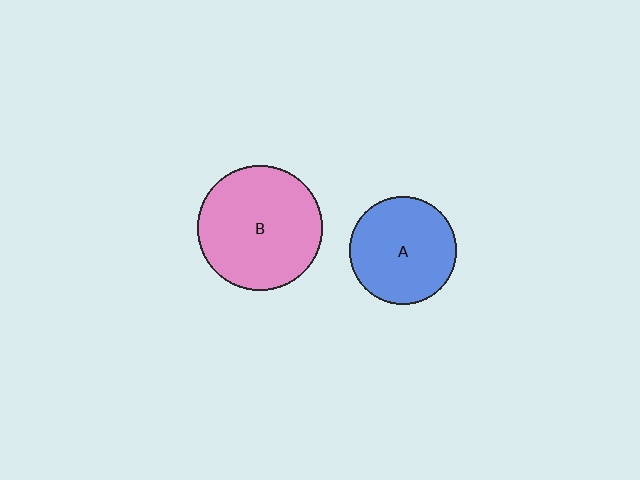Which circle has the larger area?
Circle B (pink).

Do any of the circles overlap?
No, none of the circles overlap.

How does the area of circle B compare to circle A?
Approximately 1.4 times.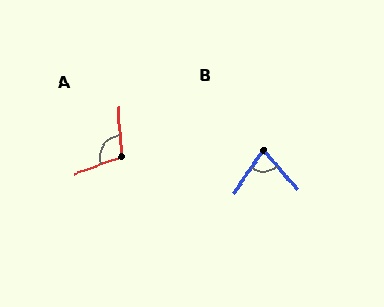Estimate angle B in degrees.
Approximately 75 degrees.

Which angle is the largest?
A, at approximately 107 degrees.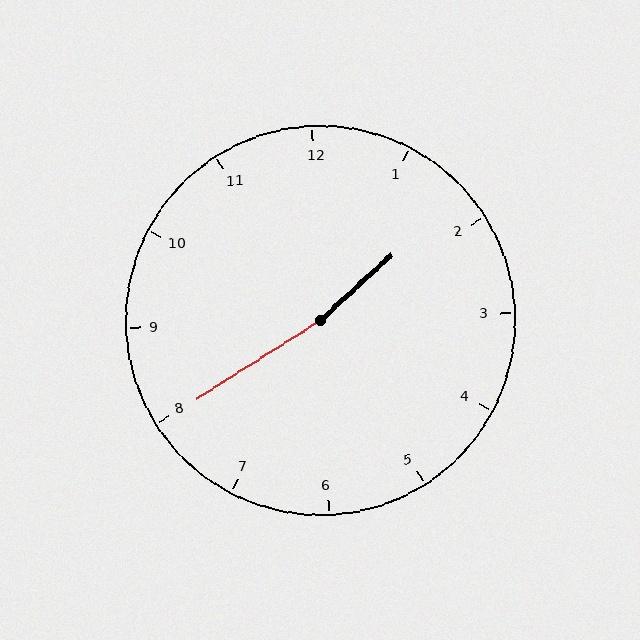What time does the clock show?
1:40.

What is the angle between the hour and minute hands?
Approximately 170 degrees.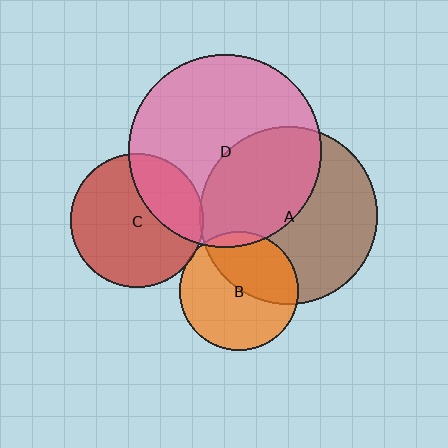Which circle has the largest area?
Circle D (pink).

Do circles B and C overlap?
Yes.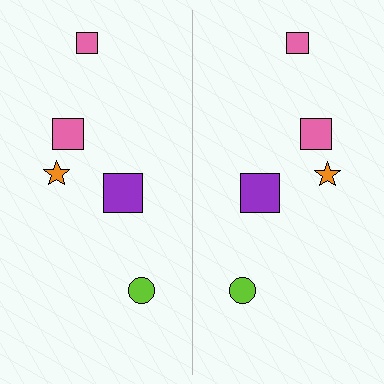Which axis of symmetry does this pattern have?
The pattern has a vertical axis of symmetry running through the center of the image.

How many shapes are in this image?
There are 10 shapes in this image.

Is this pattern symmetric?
Yes, this pattern has bilateral (reflection) symmetry.